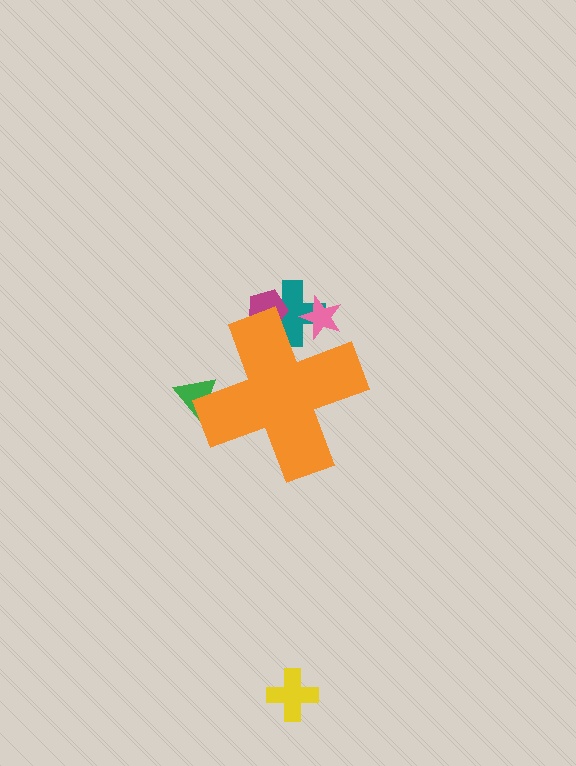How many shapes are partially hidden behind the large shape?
4 shapes are partially hidden.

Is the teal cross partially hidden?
Yes, the teal cross is partially hidden behind the orange cross.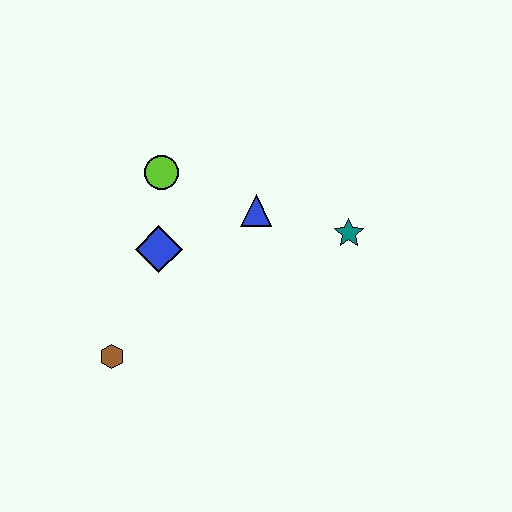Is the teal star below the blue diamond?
No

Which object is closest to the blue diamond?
The lime circle is closest to the blue diamond.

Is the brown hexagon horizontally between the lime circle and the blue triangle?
No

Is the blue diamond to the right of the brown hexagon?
Yes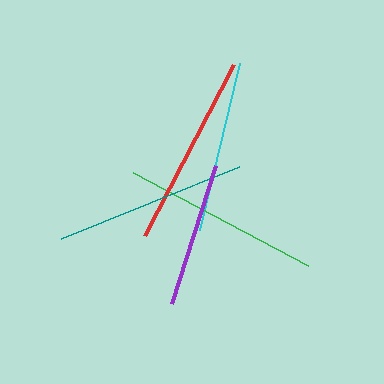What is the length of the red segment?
The red segment is approximately 192 pixels long.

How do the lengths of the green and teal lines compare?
The green and teal lines are approximately the same length.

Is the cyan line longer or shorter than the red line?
The red line is longer than the cyan line.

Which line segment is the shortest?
The purple line is the shortest at approximately 144 pixels.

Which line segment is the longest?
The green line is the longest at approximately 199 pixels.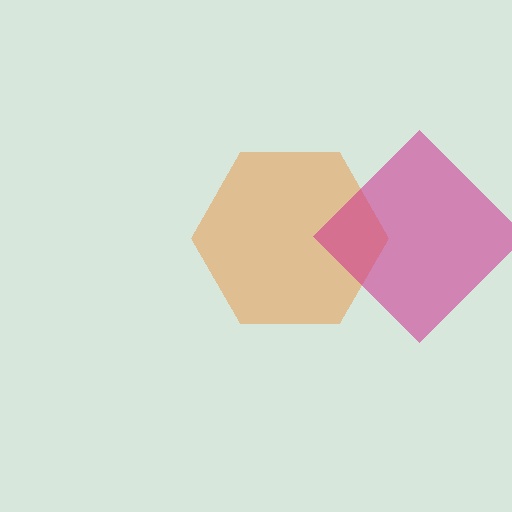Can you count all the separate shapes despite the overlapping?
Yes, there are 2 separate shapes.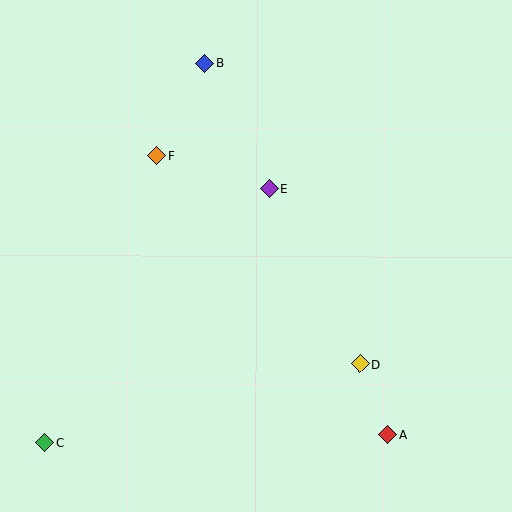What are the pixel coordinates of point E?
Point E is at (269, 189).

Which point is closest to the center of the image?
Point E at (269, 189) is closest to the center.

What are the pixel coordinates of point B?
Point B is at (204, 63).